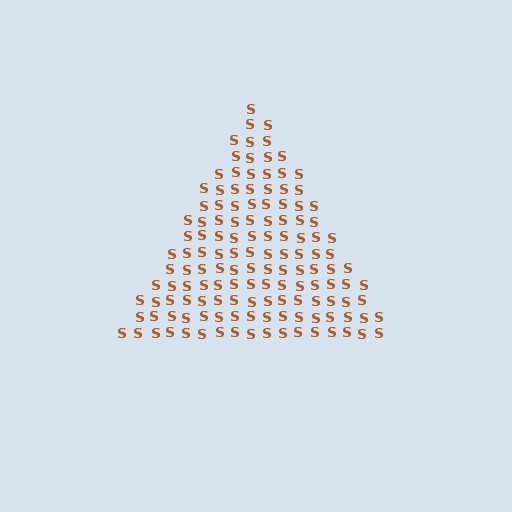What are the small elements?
The small elements are letter S's.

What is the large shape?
The large shape is a triangle.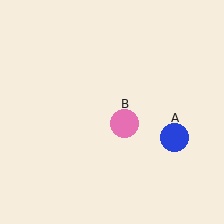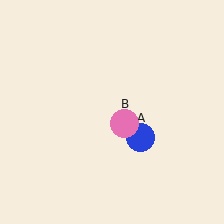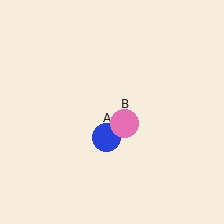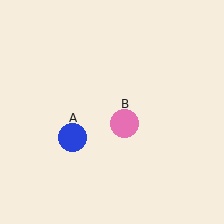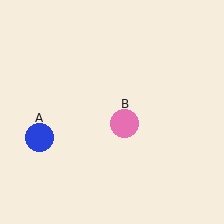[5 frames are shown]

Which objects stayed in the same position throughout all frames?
Pink circle (object B) remained stationary.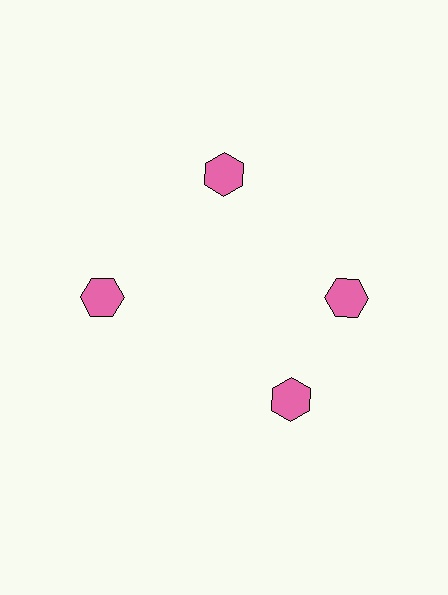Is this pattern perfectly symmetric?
No. The 4 pink hexagons are arranged in a ring, but one element near the 6 o'clock position is rotated out of alignment along the ring, breaking the 4-fold rotational symmetry.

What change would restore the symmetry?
The symmetry would be restored by rotating it back into even spacing with its neighbors so that all 4 hexagons sit at equal angles and equal distance from the center.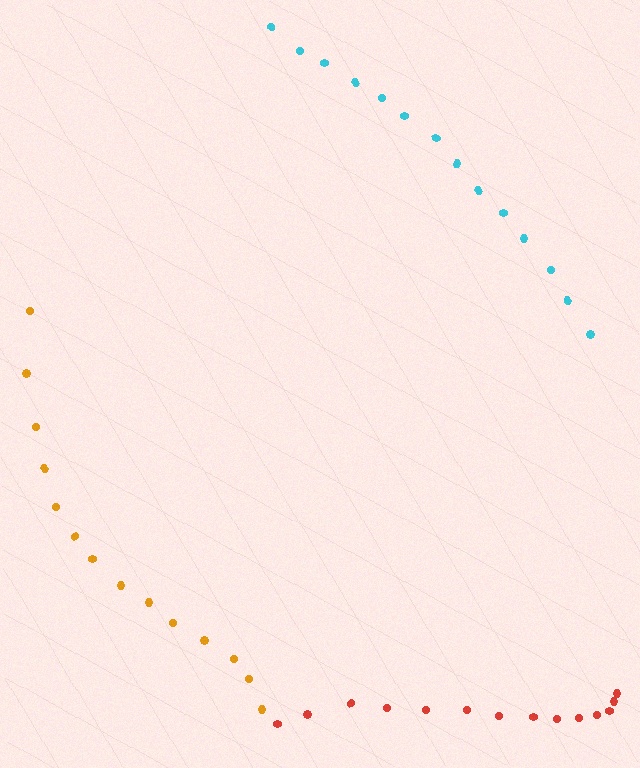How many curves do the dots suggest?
There are 3 distinct paths.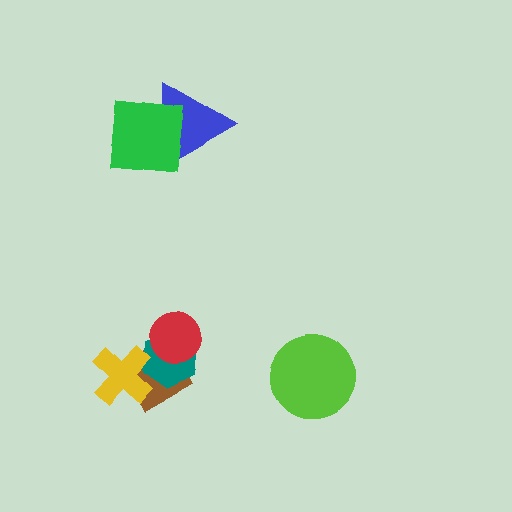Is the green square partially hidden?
No, no other shape covers it.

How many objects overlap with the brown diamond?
3 objects overlap with the brown diamond.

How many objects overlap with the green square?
1 object overlaps with the green square.